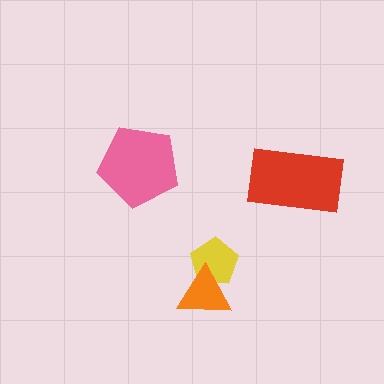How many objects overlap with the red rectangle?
0 objects overlap with the red rectangle.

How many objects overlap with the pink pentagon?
0 objects overlap with the pink pentagon.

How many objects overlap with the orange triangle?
1 object overlaps with the orange triangle.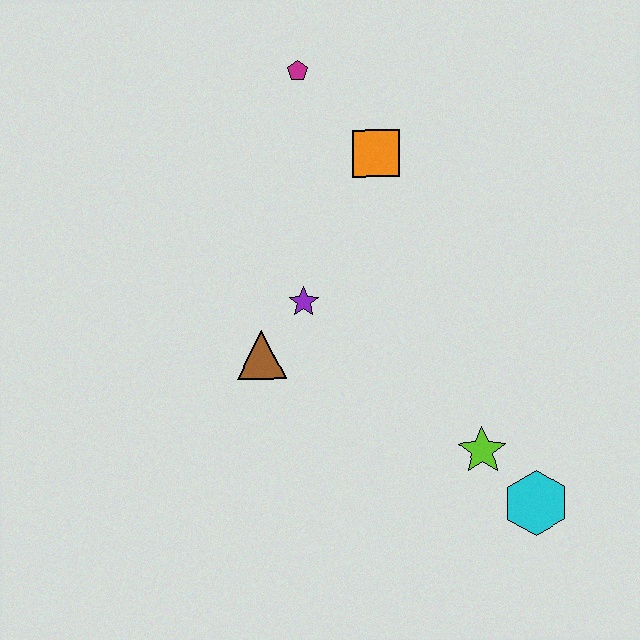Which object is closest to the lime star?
The cyan hexagon is closest to the lime star.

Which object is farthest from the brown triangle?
The cyan hexagon is farthest from the brown triangle.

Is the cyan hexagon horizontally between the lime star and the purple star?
No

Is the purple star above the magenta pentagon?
No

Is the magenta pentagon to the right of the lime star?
No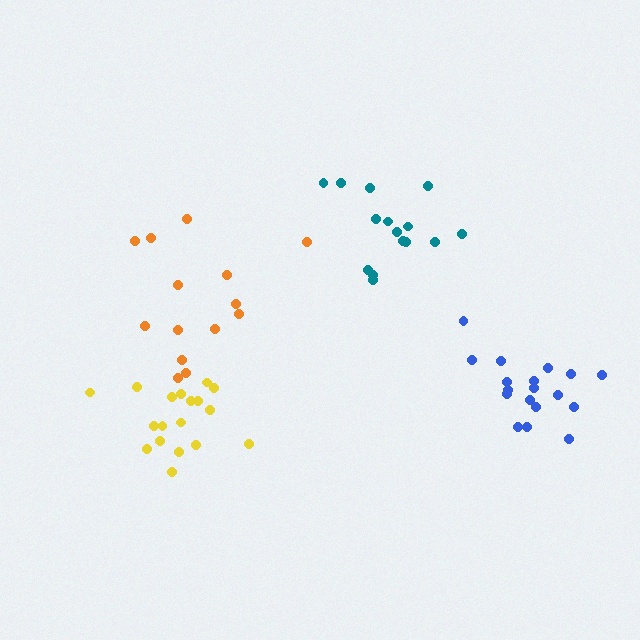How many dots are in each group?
Group 1: 18 dots, Group 2: 14 dots, Group 3: 15 dots, Group 4: 18 dots (65 total).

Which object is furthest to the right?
The blue cluster is rightmost.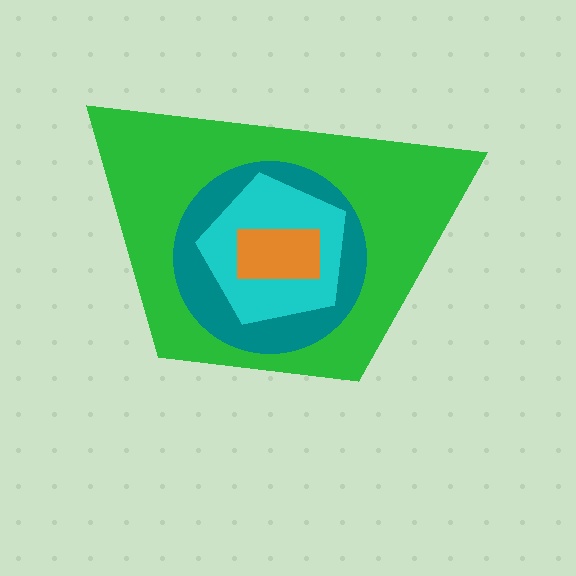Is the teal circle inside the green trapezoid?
Yes.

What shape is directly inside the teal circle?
The cyan pentagon.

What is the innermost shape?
The orange rectangle.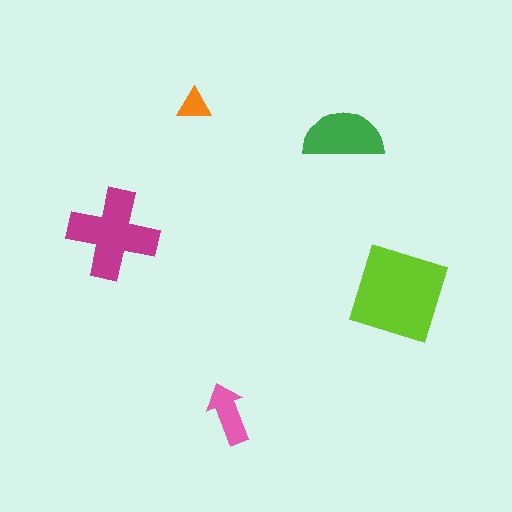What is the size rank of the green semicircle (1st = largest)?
3rd.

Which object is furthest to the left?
The magenta cross is leftmost.